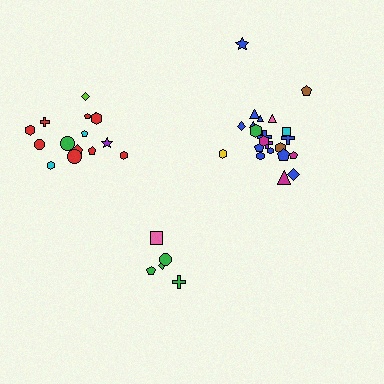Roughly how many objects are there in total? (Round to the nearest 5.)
Roughly 40 objects in total.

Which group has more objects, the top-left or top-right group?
The top-right group.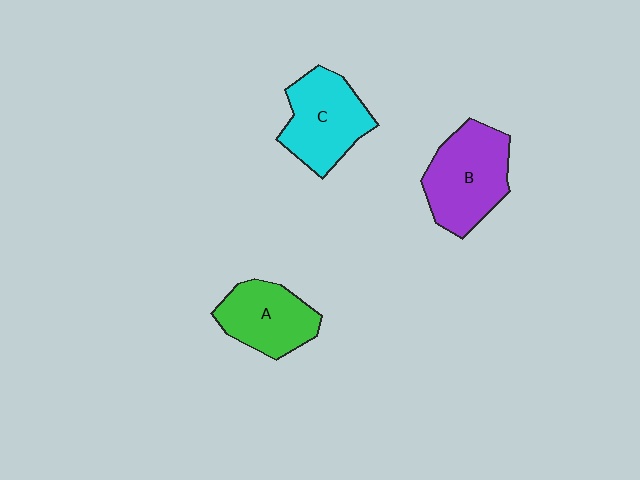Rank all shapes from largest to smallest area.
From largest to smallest: B (purple), C (cyan), A (green).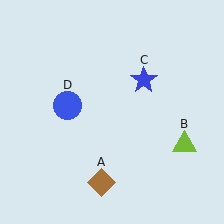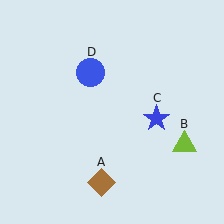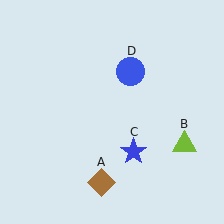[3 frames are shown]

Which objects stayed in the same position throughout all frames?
Brown diamond (object A) and lime triangle (object B) remained stationary.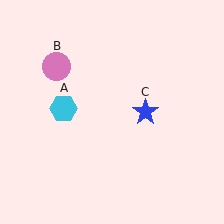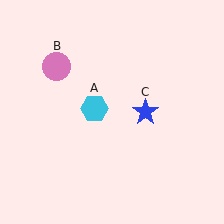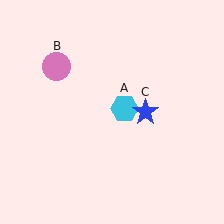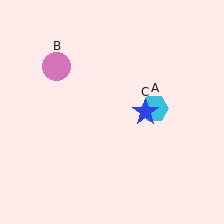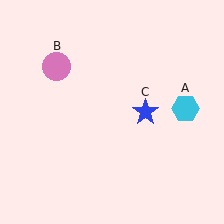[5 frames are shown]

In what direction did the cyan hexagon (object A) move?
The cyan hexagon (object A) moved right.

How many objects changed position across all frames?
1 object changed position: cyan hexagon (object A).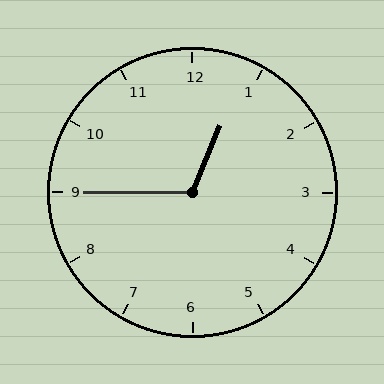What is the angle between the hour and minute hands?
Approximately 112 degrees.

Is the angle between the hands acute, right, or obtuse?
It is obtuse.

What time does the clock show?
12:45.